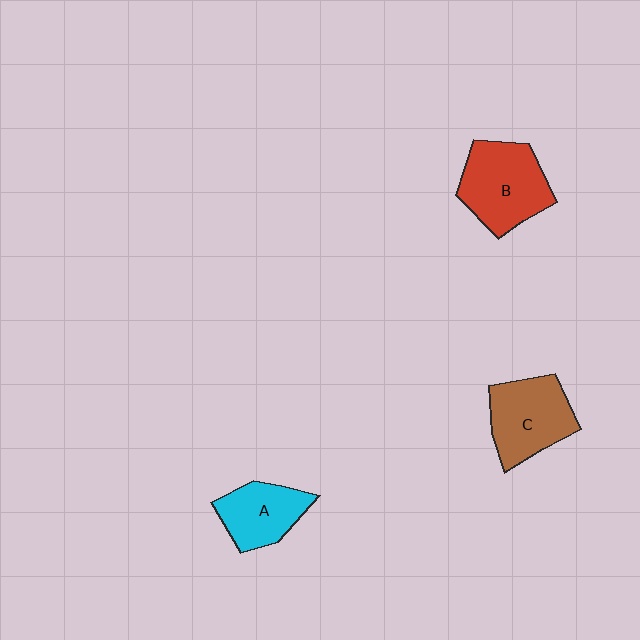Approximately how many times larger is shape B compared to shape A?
Approximately 1.4 times.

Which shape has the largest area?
Shape B (red).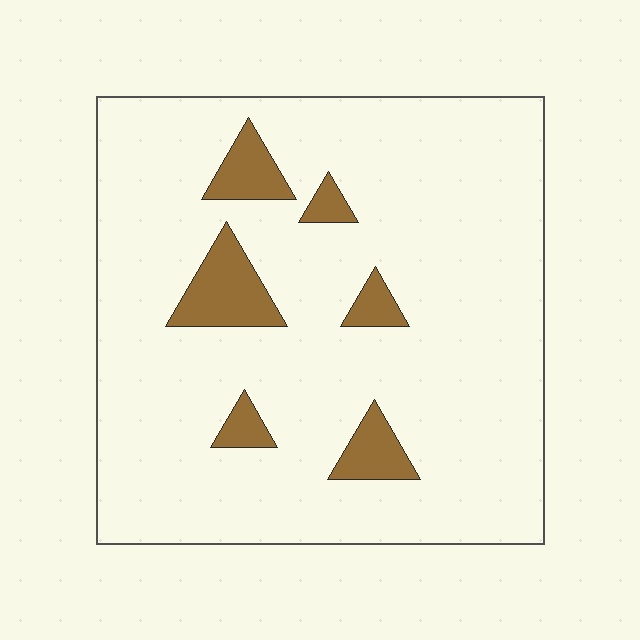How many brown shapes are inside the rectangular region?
6.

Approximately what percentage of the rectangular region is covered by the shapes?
Approximately 10%.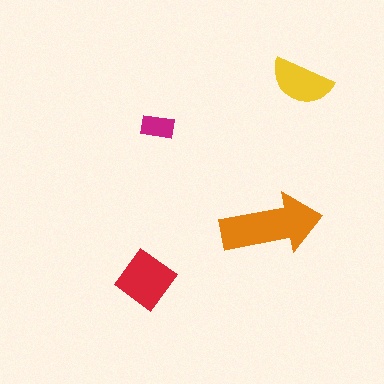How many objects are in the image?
There are 4 objects in the image.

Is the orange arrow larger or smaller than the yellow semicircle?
Larger.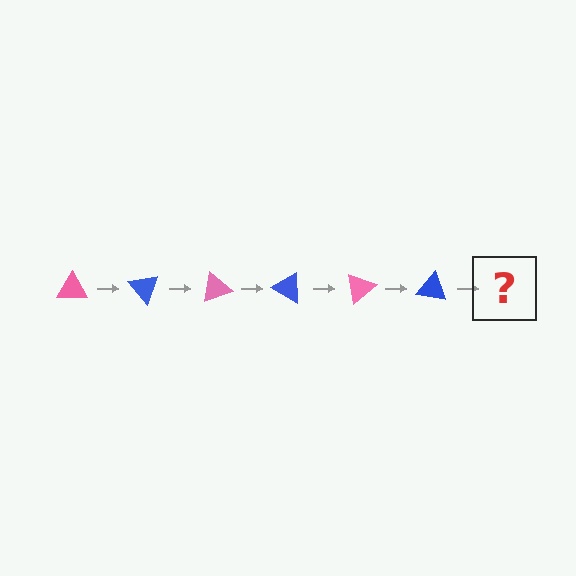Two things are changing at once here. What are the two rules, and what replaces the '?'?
The two rules are that it rotates 50 degrees each step and the color cycles through pink and blue. The '?' should be a pink triangle, rotated 300 degrees from the start.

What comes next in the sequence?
The next element should be a pink triangle, rotated 300 degrees from the start.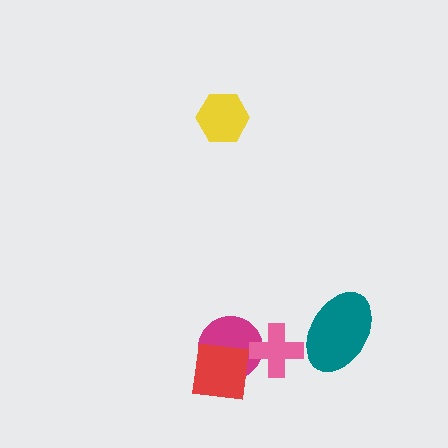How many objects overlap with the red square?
1 object overlaps with the red square.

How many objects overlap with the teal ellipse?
0 objects overlap with the teal ellipse.